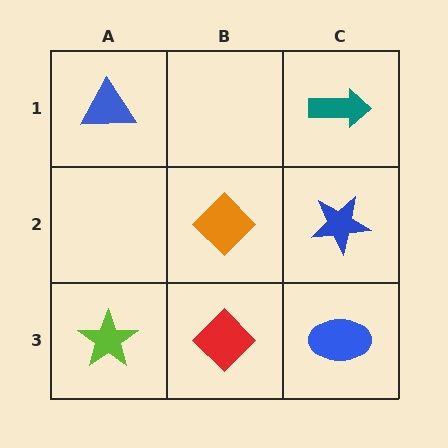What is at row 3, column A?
A lime star.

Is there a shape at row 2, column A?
No, that cell is empty.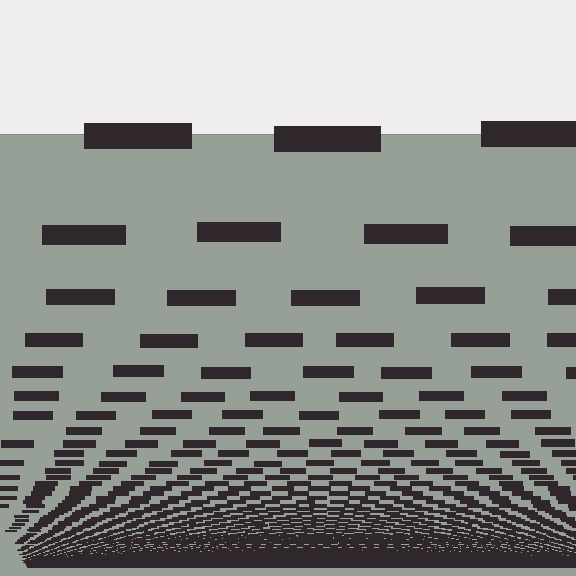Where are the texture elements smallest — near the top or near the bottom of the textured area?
Near the bottom.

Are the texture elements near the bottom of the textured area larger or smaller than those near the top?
Smaller. The gradient is inverted — elements near the bottom are smaller and denser.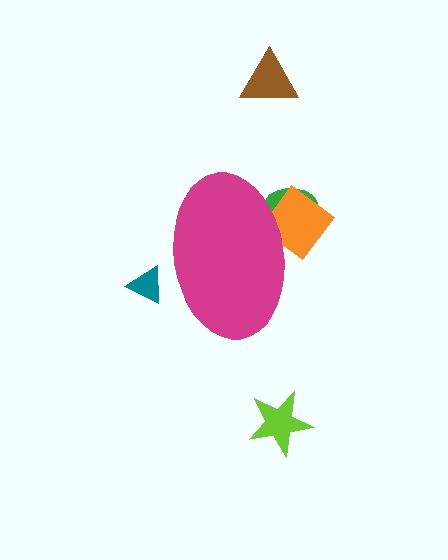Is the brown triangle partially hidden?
No, the brown triangle is fully visible.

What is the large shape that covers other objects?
A magenta ellipse.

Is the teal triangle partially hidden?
Yes, the teal triangle is partially hidden behind the magenta ellipse.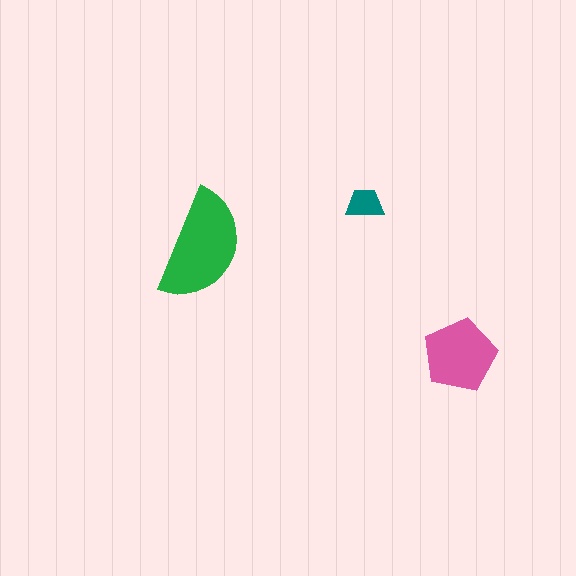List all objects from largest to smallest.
The green semicircle, the pink pentagon, the teal trapezoid.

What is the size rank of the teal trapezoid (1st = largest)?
3rd.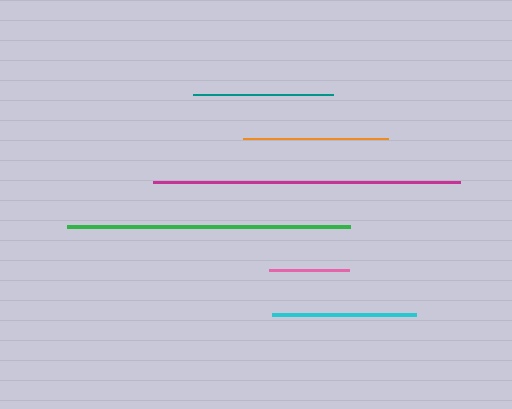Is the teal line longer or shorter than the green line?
The green line is longer than the teal line.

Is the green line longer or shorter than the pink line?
The green line is longer than the pink line.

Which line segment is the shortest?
The pink line is the shortest at approximately 79 pixels.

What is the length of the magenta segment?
The magenta segment is approximately 307 pixels long.